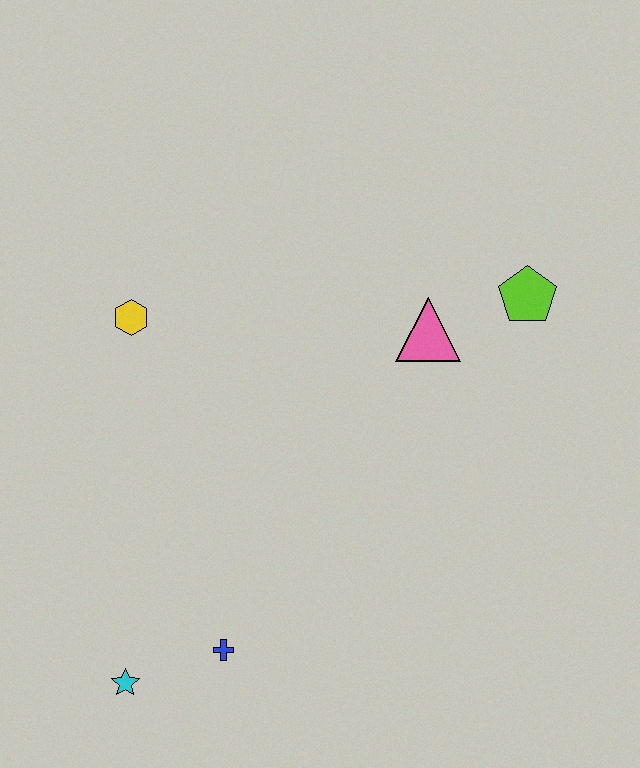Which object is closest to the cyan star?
The blue cross is closest to the cyan star.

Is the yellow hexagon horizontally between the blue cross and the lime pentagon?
No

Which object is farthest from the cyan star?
The lime pentagon is farthest from the cyan star.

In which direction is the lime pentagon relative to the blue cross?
The lime pentagon is above the blue cross.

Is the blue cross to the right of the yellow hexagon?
Yes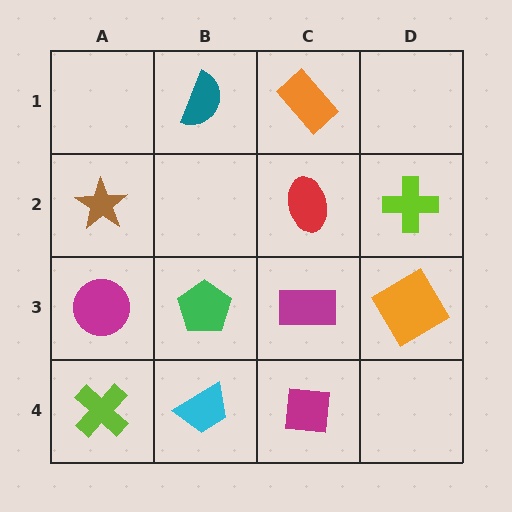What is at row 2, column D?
A lime cross.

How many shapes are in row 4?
3 shapes.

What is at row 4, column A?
A lime cross.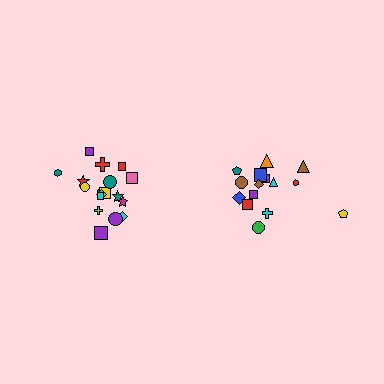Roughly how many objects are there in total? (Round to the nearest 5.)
Roughly 35 objects in total.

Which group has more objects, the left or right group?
The left group.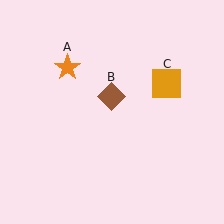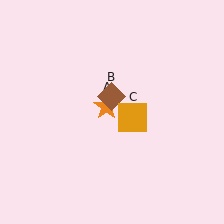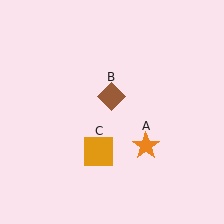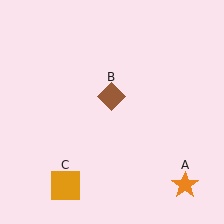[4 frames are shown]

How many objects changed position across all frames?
2 objects changed position: orange star (object A), orange square (object C).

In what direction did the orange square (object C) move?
The orange square (object C) moved down and to the left.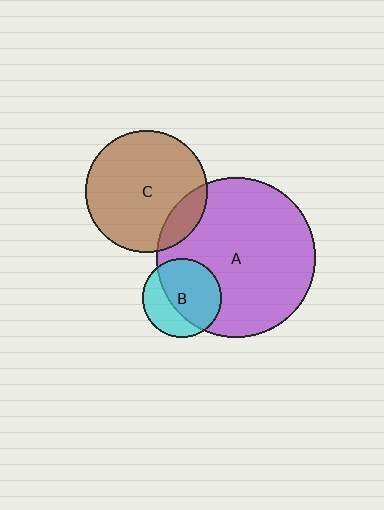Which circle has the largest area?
Circle A (purple).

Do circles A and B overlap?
Yes.